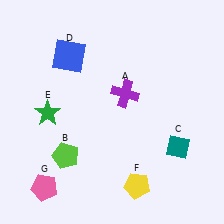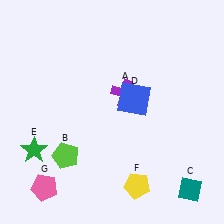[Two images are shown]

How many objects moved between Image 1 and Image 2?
3 objects moved between the two images.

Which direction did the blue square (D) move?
The blue square (D) moved right.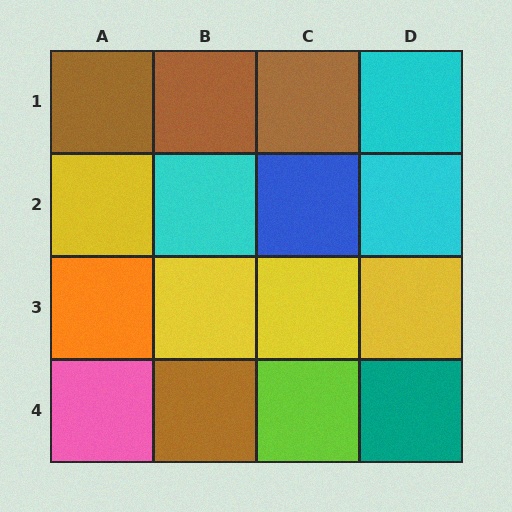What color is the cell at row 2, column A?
Yellow.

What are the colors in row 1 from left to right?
Brown, brown, brown, cyan.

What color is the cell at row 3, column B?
Yellow.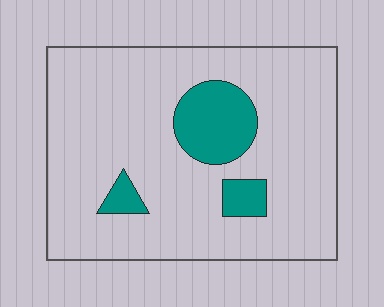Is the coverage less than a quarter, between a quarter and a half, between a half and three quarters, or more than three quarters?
Less than a quarter.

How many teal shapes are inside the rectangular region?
3.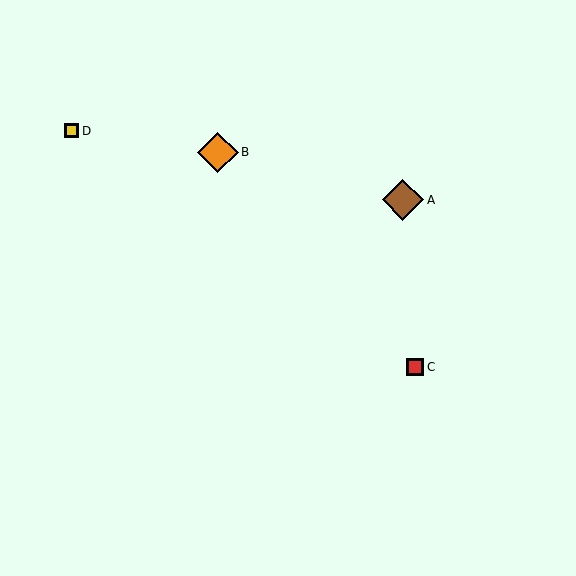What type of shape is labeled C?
Shape C is a red square.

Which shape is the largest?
The brown diamond (labeled A) is the largest.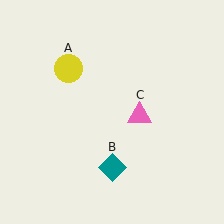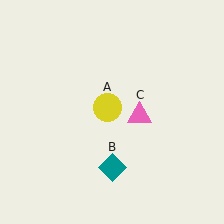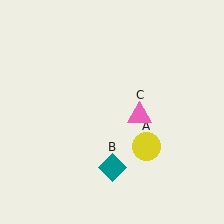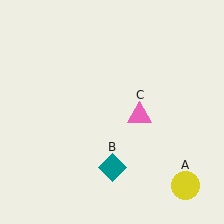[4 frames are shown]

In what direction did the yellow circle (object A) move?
The yellow circle (object A) moved down and to the right.